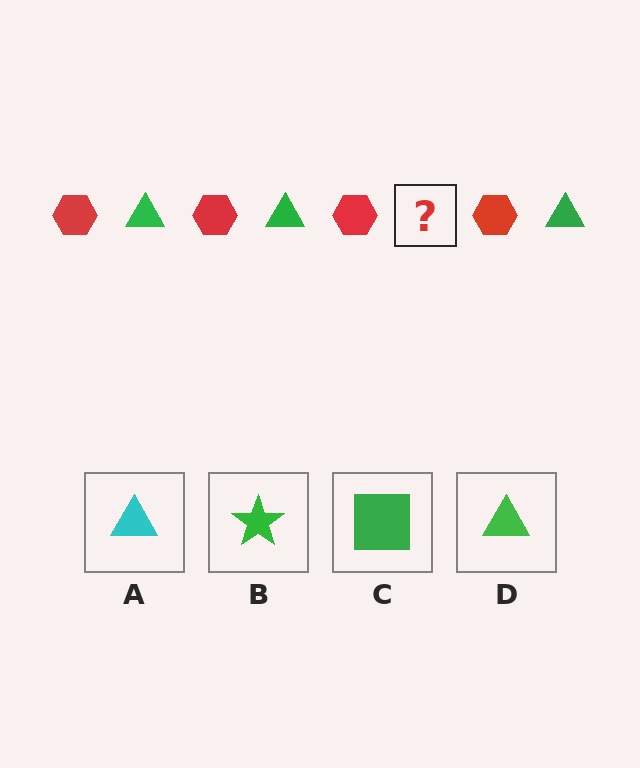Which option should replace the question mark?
Option D.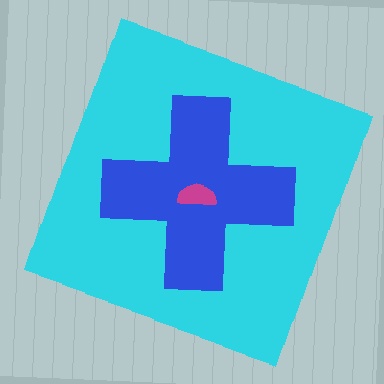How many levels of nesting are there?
3.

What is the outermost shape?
The cyan square.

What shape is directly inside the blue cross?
The magenta semicircle.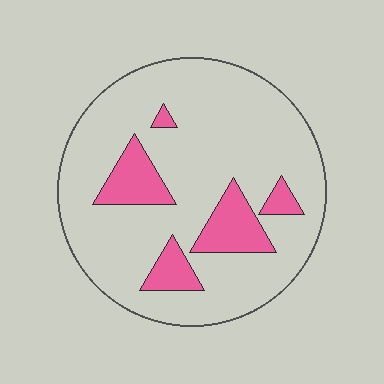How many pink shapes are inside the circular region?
5.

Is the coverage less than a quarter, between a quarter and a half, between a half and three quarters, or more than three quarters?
Less than a quarter.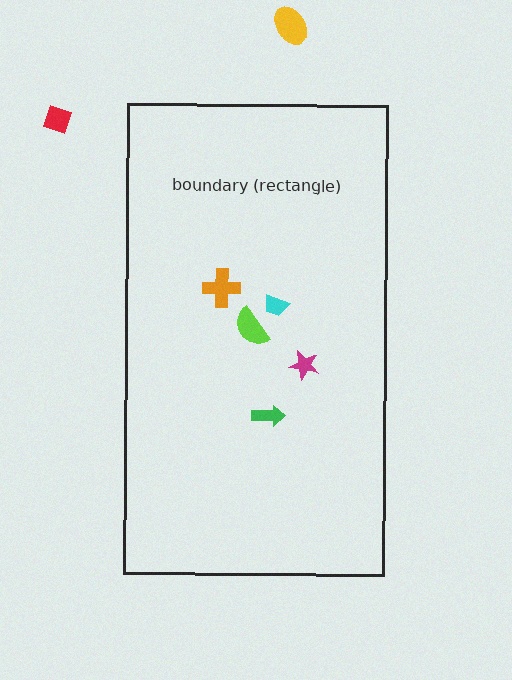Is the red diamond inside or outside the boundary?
Outside.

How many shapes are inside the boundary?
5 inside, 2 outside.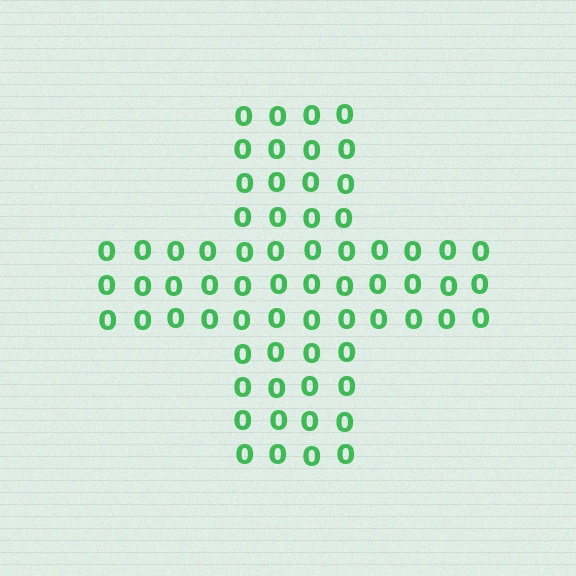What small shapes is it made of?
It is made of small digit 0's.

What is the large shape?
The large shape is a cross.